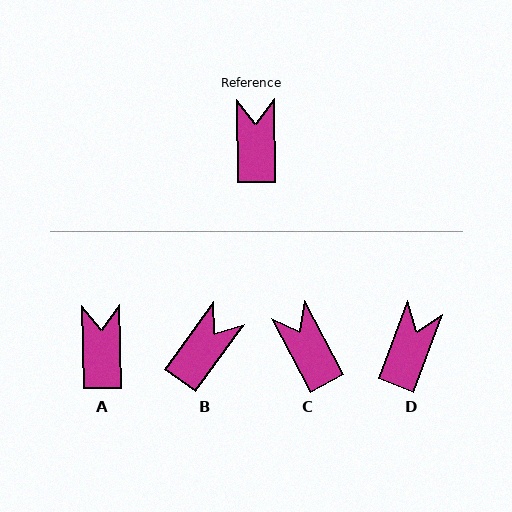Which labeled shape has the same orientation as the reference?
A.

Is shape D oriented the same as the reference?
No, it is off by about 22 degrees.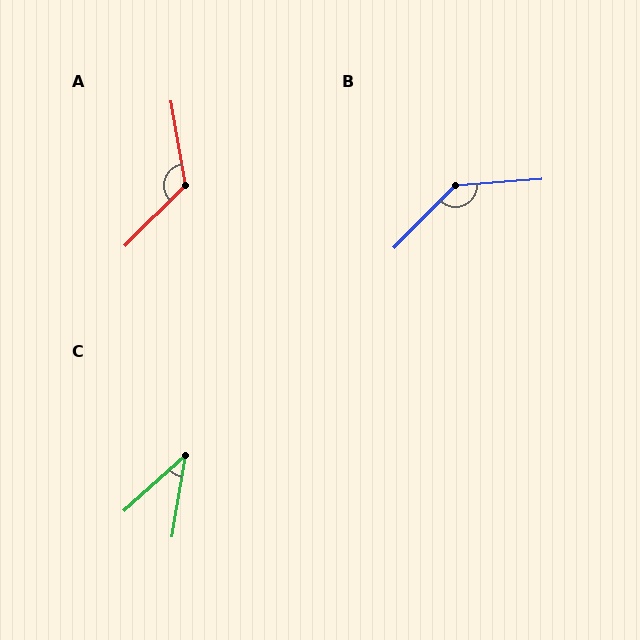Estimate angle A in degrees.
Approximately 126 degrees.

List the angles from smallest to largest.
C (39°), A (126°), B (139°).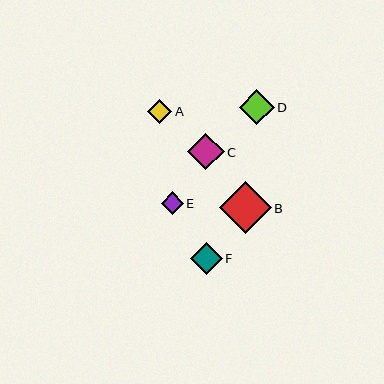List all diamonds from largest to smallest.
From largest to smallest: B, C, D, F, A, E.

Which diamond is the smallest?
Diamond E is the smallest with a size of approximately 22 pixels.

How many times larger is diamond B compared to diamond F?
Diamond B is approximately 1.6 times the size of diamond F.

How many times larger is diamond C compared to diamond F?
Diamond C is approximately 1.2 times the size of diamond F.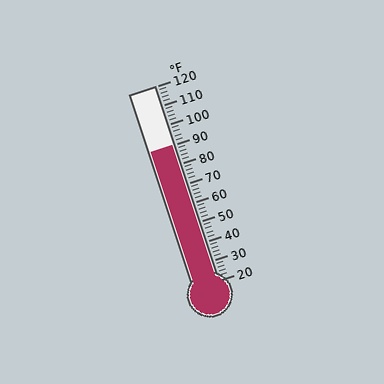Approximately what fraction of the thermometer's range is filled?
The thermometer is filled to approximately 70% of its range.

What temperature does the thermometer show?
The thermometer shows approximately 90°F.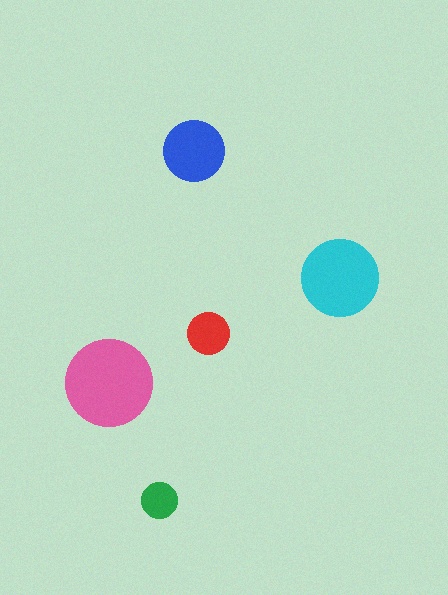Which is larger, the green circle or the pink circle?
The pink one.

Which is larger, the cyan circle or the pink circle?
The pink one.